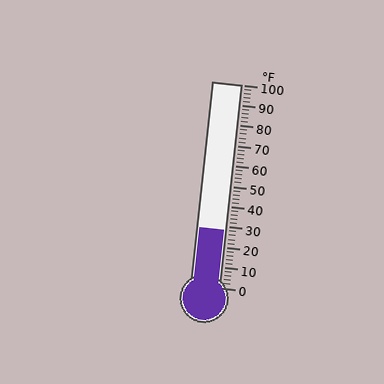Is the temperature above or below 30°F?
The temperature is below 30°F.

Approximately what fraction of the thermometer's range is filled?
The thermometer is filled to approximately 30% of its range.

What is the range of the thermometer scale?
The thermometer scale ranges from 0°F to 100°F.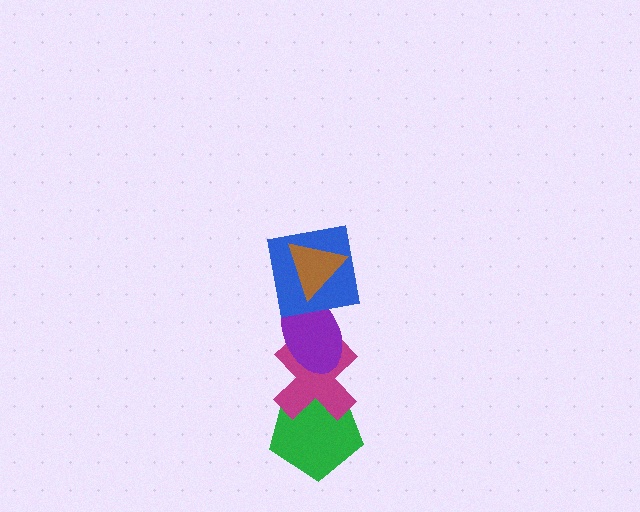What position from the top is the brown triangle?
The brown triangle is 1st from the top.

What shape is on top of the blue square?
The brown triangle is on top of the blue square.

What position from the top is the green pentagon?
The green pentagon is 5th from the top.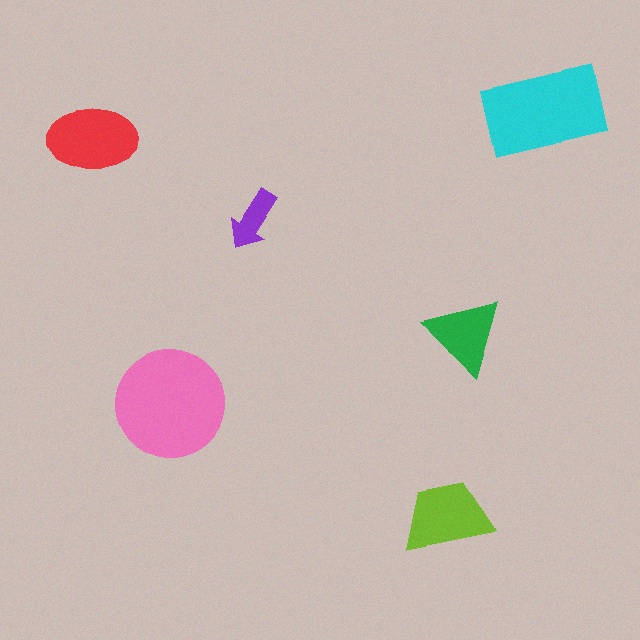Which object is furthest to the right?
The cyan rectangle is rightmost.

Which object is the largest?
The pink circle.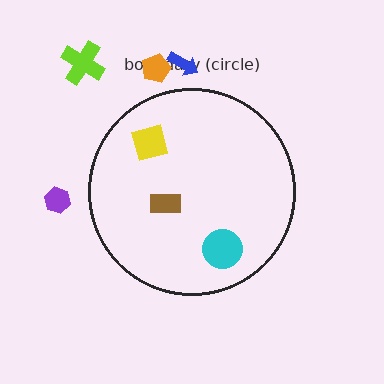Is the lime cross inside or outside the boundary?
Outside.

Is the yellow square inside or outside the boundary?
Inside.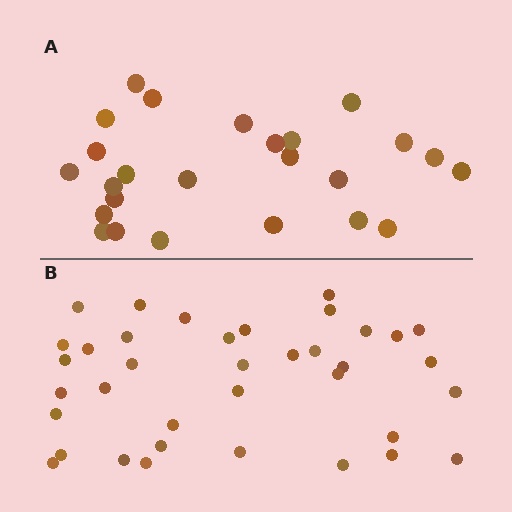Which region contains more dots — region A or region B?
Region B (the bottom region) has more dots.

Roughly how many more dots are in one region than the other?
Region B has roughly 12 or so more dots than region A.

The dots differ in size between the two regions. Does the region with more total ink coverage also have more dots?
No. Region A has more total ink coverage because its dots are larger, but region B actually contains more individual dots. Total area can be misleading — the number of items is what matters here.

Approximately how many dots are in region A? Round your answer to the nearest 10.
About 20 dots. (The exact count is 25, which rounds to 20.)